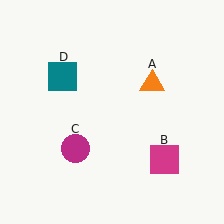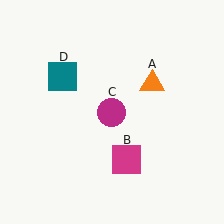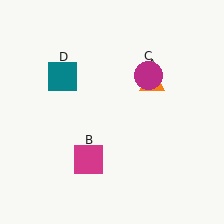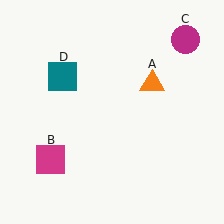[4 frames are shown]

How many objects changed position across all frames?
2 objects changed position: magenta square (object B), magenta circle (object C).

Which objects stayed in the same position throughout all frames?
Orange triangle (object A) and teal square (object D) remained stationary.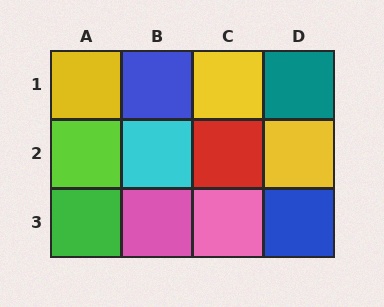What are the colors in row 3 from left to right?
Green, pink, pink, blue.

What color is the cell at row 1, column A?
Yellow.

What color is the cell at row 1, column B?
Blue.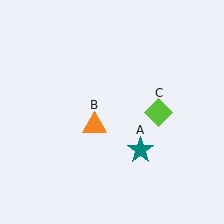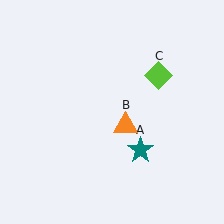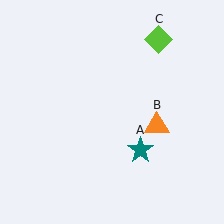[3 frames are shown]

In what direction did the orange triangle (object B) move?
The orange triangle (object B) moved right.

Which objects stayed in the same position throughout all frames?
Teal star (object A) remained stationary.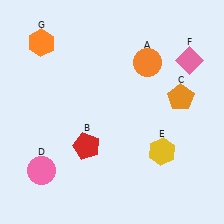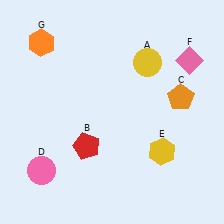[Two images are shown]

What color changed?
The circle (A) changed from orange in Image 1 to yellow in Image 2.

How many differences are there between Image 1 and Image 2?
There is 1 difference between the two images.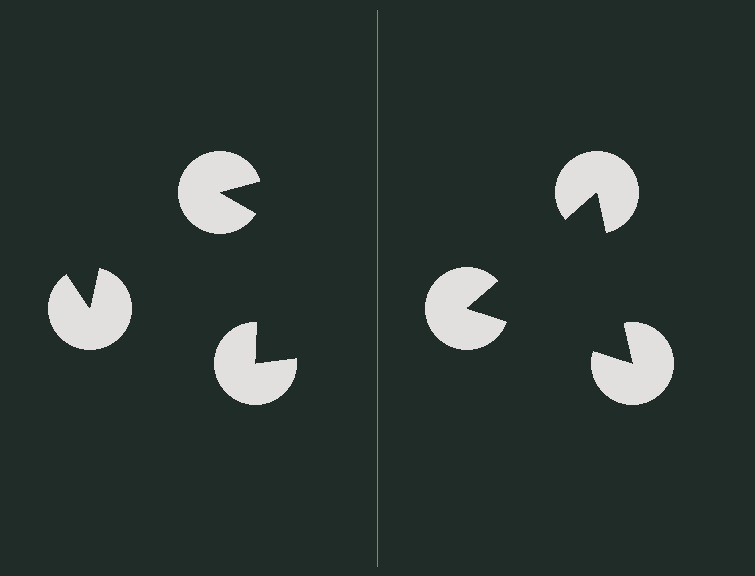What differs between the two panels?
The pac-man discs are positioned identically on both sides; only the wedge orientations differ. On the right they align to a triangle; on the left they are misaligned.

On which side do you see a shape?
An illusory triangle appears on the right side. On the left side the wedge cuts are rotated, so no coherent shape forms.